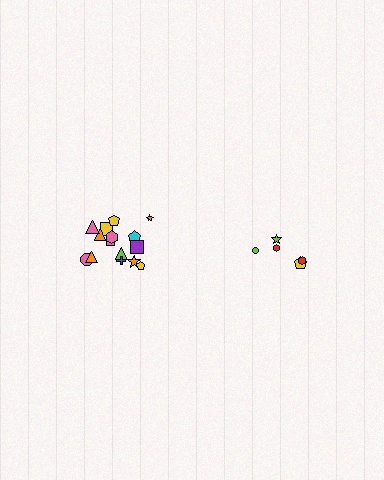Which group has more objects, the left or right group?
The left group.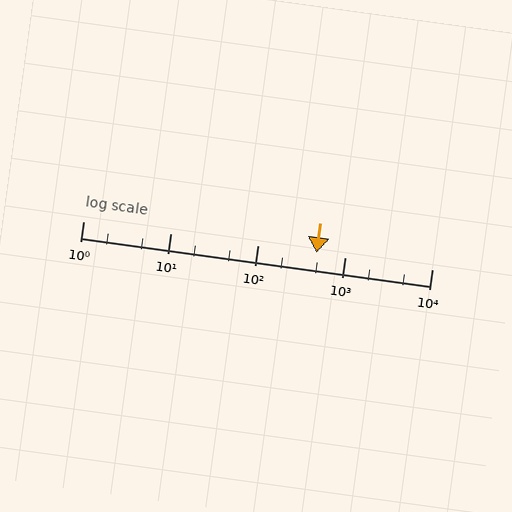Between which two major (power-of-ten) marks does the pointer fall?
The pointer is between 100 and 1000.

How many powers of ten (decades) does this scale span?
The scale spans 4 decades, from 1 to 10000.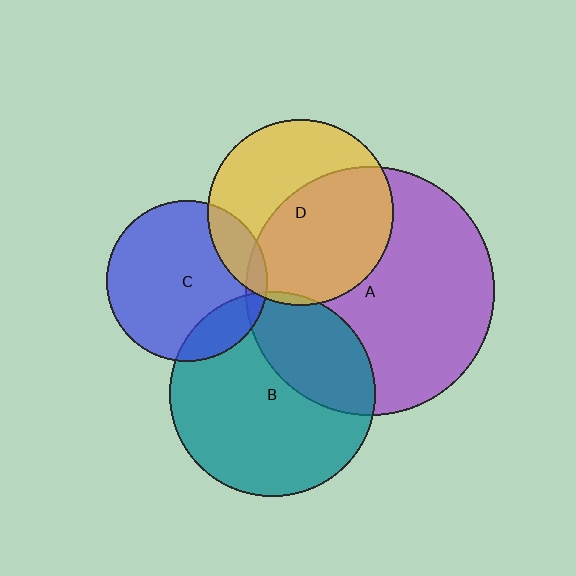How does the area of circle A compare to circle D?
Approximately 1.8 times.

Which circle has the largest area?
Circle A (purple).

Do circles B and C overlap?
Yes.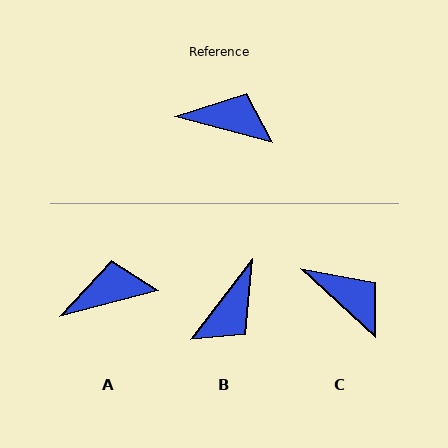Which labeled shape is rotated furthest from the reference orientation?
B, about 113 degrees away.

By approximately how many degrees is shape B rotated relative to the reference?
Approximately 113 degrees clockwise.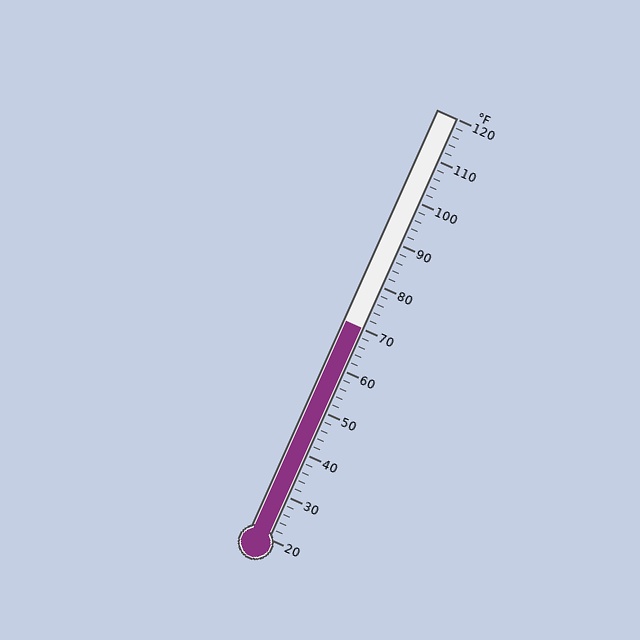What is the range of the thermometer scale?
The thermometer scale ranges from 20°F to 120°F.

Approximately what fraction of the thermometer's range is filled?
The thermometer is filled to approximately 50% of its range.